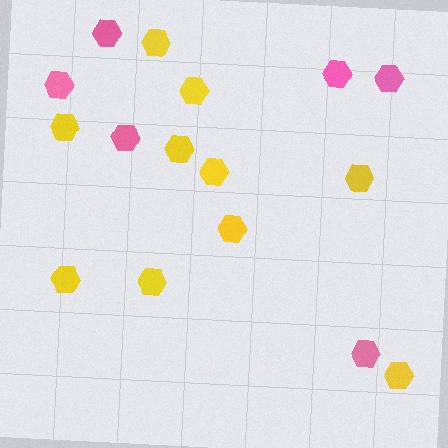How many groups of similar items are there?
There are 2 groups: one group of yellow hexagons (10) and one group of pink hexagons (6).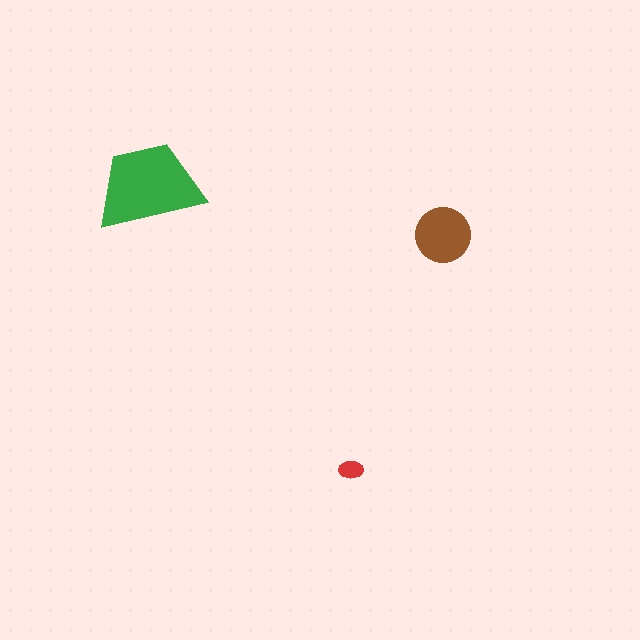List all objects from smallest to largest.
The red ellipse, the brown circle, the green trapezoid.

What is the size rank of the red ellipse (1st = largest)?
3rd.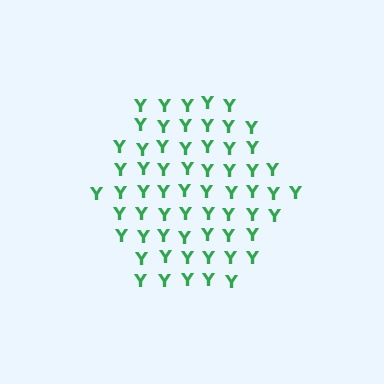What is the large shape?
The large shape is a hexagon.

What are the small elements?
The small elements are letter Y's.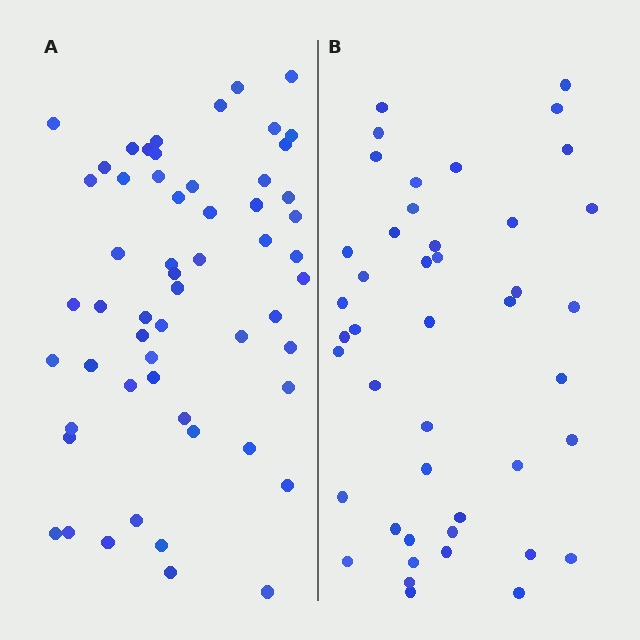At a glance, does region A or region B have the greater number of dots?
Region A (the left region) has more dots.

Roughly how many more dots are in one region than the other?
Region A has approximately 15 more dots than region B.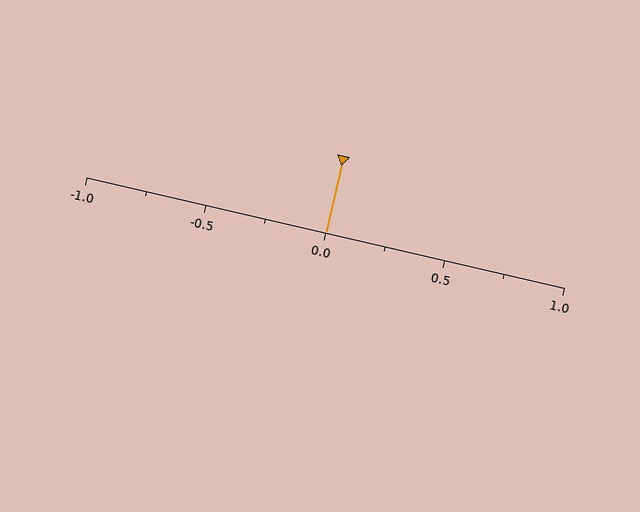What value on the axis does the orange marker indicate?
The marker indicates approximately 0.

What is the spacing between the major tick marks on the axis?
The major ticks are spaced 0.5 apart.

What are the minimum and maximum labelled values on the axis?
The axis runs from -1.0 to 1.0.